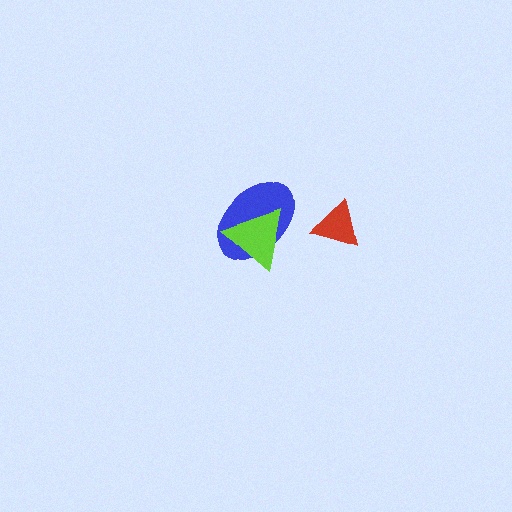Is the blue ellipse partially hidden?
Yes, it is partially covered by another shape.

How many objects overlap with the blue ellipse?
1 object overlaps with the blue ellipse.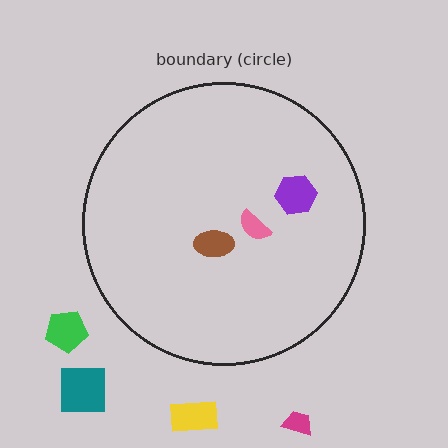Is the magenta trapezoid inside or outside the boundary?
Outside.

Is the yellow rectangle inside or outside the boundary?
Outside.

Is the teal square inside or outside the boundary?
Outside.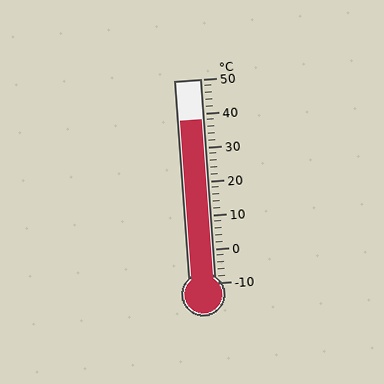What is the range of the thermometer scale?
The thermometer scale ranges from -10°C to 50°C.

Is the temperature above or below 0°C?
The temperature is above 0°C.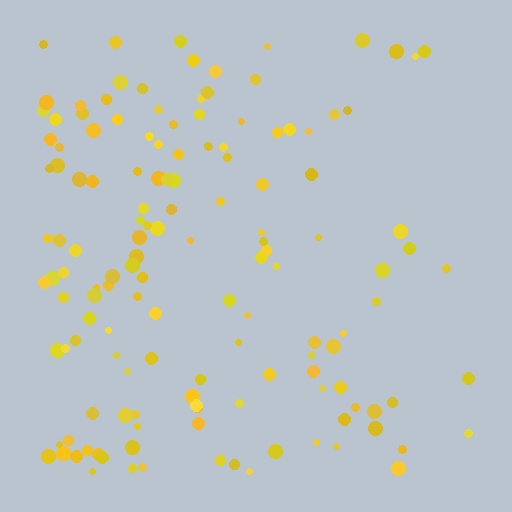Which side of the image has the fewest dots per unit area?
The right.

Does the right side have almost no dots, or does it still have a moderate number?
Still a moderate number, just noticeably fewer than the left.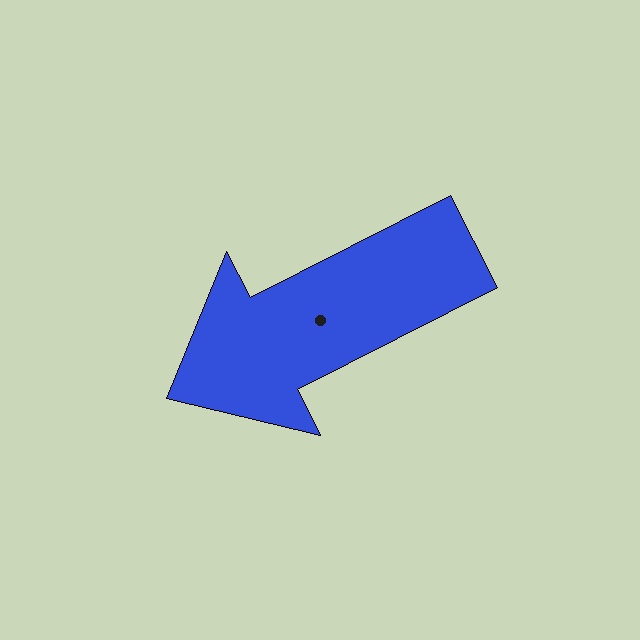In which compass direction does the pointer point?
Southwest.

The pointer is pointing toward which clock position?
Roughly 8 o'clock.